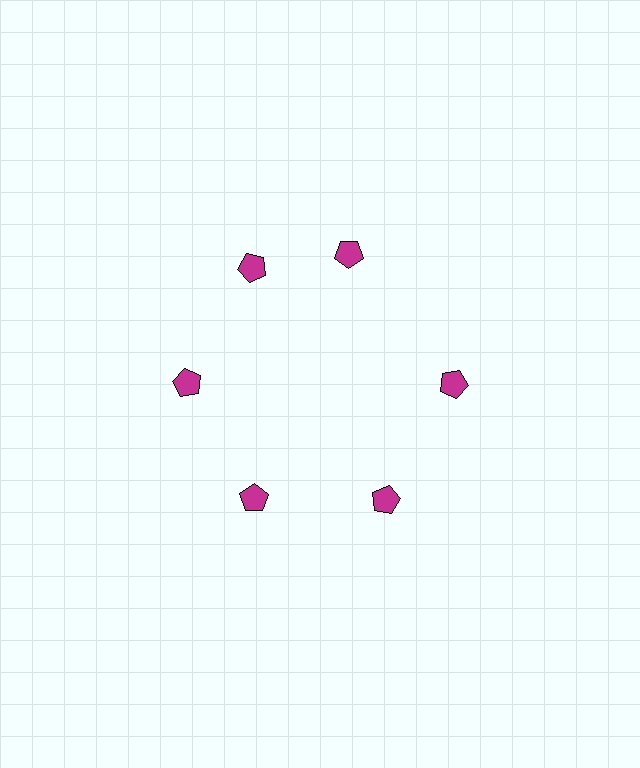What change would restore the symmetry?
The symmetry would be restored by rotating it back into even spacing with its neighbors so that all 6 pentagons sit at equal angles and equal distance from the center.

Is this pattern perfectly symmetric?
No. The 6 magenta pentagons are arranged in a ring, but one element near the 1 o'clock position is rotated out of alignment along the ring, breaking the 6-fold rotational symmetry.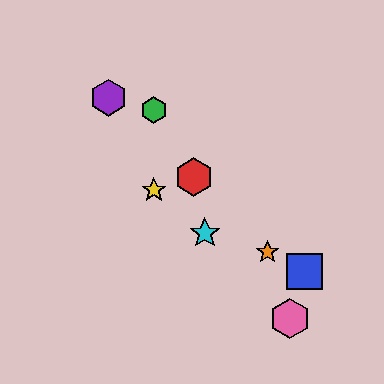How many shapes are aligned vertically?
2 shapes (the green hexagon, the yellow star) are aligned vertically.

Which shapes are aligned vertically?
The green hexagon, the yellow star are aligned vertically.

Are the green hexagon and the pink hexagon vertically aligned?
No, the green hexagon is at x≈154 and the pink hexagon is at x≈290.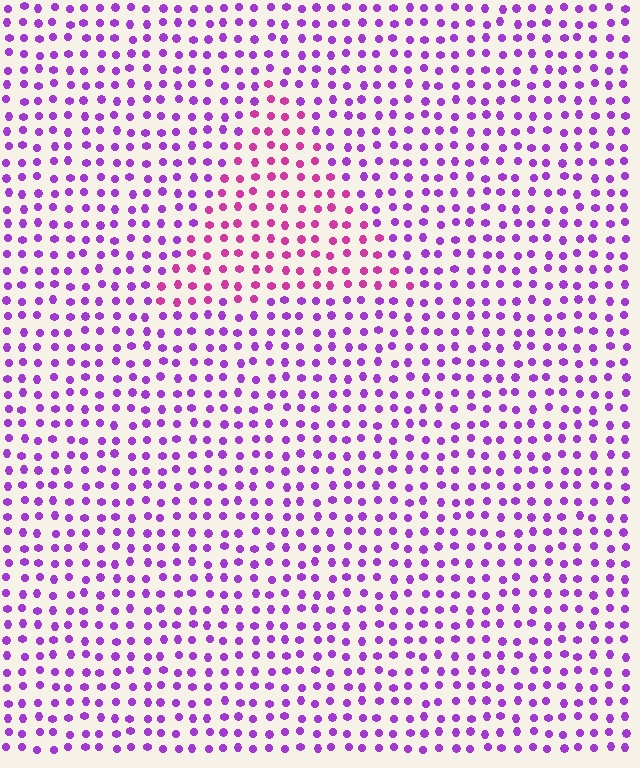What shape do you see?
I see a triangle.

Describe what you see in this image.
The image is filled with small purple elements in a uniform arrangement. A triangle-shaped region is visible where the elements are tinted to a slightly different hue, forming a subtle color boundary.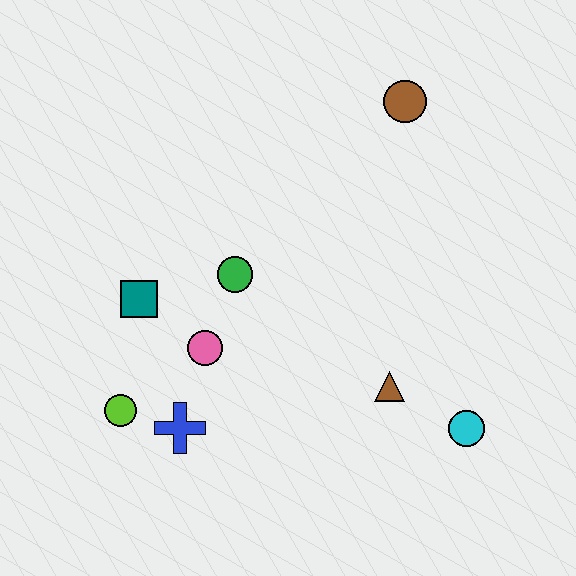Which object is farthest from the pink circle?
The brown circle is farthest from the pink circle.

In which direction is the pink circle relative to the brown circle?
The pink circle is below the brown circle.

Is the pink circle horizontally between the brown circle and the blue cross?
Yes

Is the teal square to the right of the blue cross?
No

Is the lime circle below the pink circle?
Yes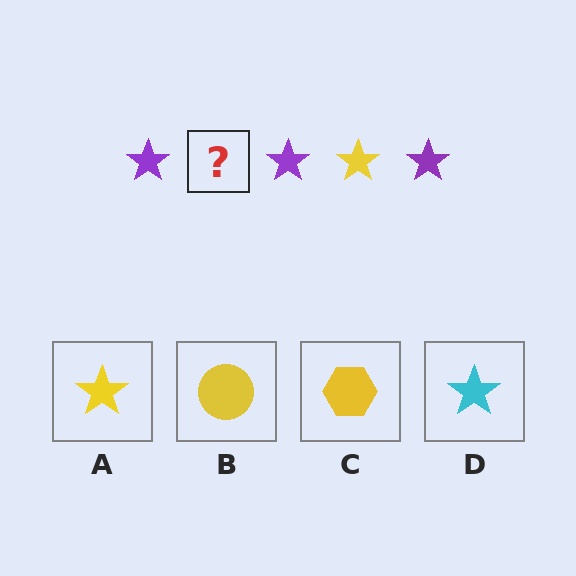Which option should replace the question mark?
Option A.